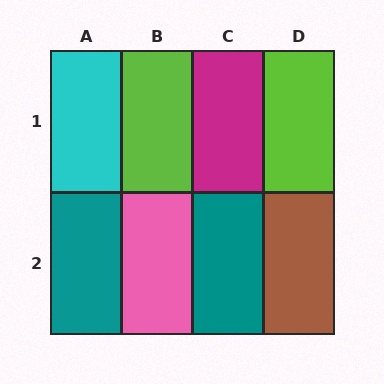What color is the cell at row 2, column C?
Teal.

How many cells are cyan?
1 cell is cyan.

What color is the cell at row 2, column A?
Teal.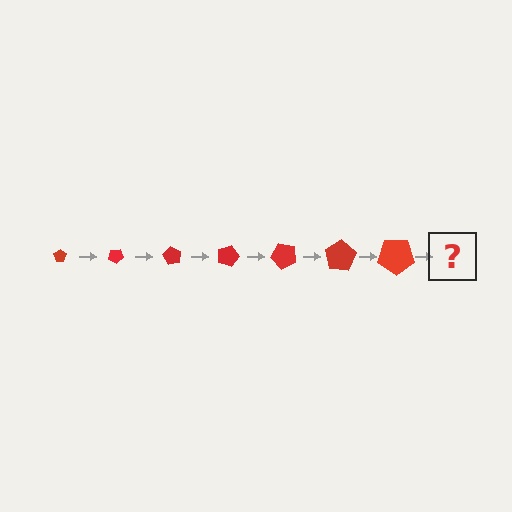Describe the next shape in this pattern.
It should be a pentagon, larger than the previous one and rotated 210 degrees from the start.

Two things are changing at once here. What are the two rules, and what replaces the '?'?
The two rules are that the pentagon grows larger each step and it rotates 30 degrees each step. The '?' should be a pentagon, larger than the previous one and rotated 210 degrees from the start.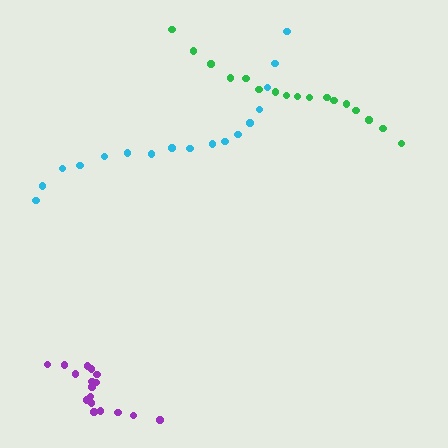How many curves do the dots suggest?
There are 3 distinct paths.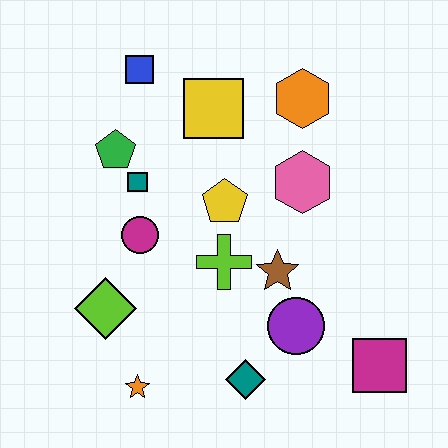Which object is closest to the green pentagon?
The teal square is closest to the green pentagon.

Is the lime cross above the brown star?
Yes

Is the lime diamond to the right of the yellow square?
No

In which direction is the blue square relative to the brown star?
The blue square is above the brown star.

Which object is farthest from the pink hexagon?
The orange star is farthest from the pink hexagon.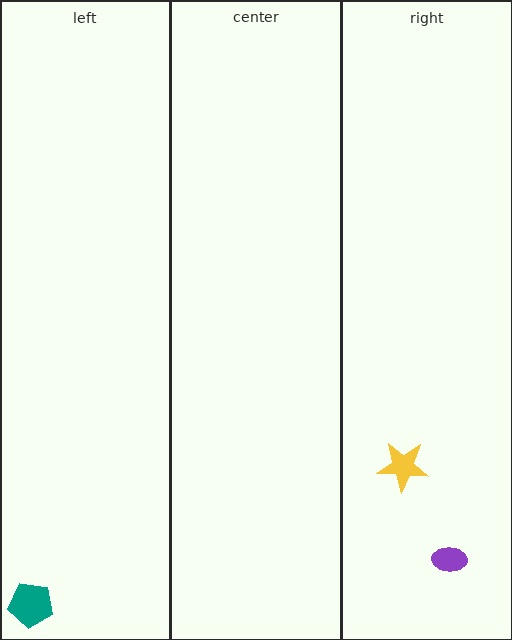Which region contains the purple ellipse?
The right region.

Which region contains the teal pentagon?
The left region.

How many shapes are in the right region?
2.